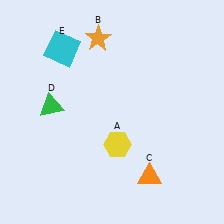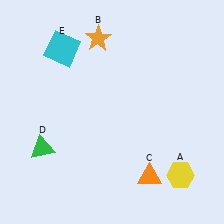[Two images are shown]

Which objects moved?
The objects that moved are: the yellow hexagon (A), the green triangle (D).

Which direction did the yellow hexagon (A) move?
The yellow hexagon (A) moved right.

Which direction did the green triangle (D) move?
The green triangle (D) moved down.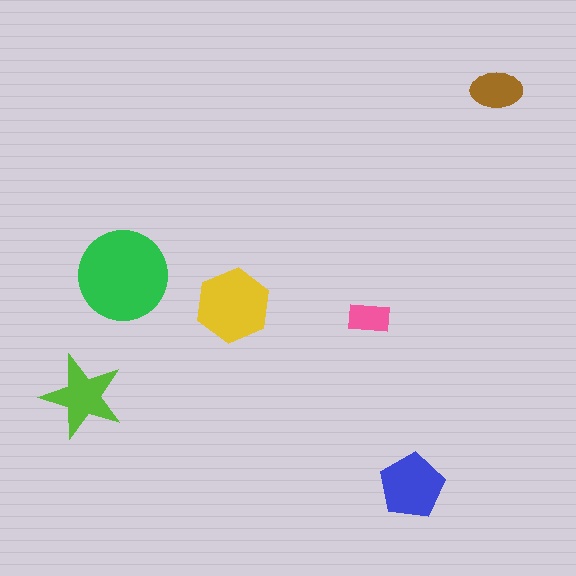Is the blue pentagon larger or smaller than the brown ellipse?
Larger.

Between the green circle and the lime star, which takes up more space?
The green circle.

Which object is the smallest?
The pink rectangle.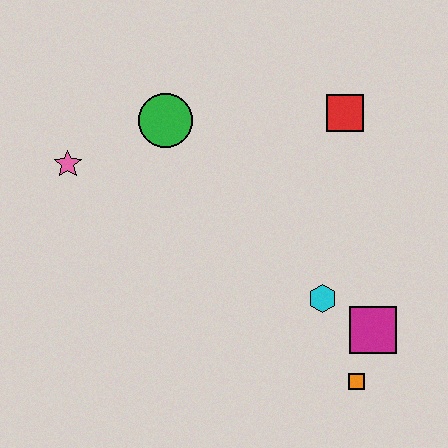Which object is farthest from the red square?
The pink star is farthest from the red square.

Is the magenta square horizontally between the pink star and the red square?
No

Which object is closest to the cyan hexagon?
The magenta square is closest to the cyan hexagon.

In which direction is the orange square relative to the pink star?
The orange square is to the right of the pink star.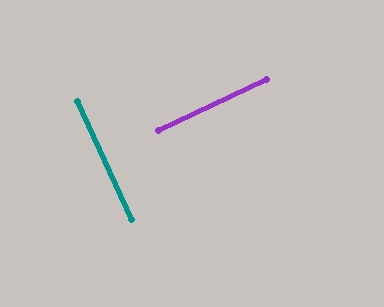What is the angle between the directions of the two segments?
Approximately 89 degrees.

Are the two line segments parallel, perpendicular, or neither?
Perpendicular — they meet at approximately 89°.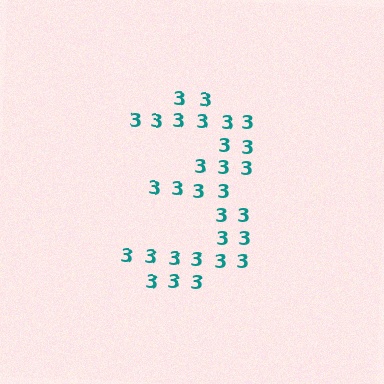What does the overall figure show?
The overall figure shows the digit 3.